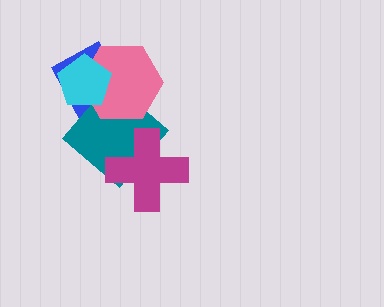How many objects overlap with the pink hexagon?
3 objects overlap with the pink hexagon.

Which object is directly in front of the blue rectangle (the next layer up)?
The teal diamond is directly in front of the blue rectangle.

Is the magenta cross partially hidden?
No, no other shape covers it.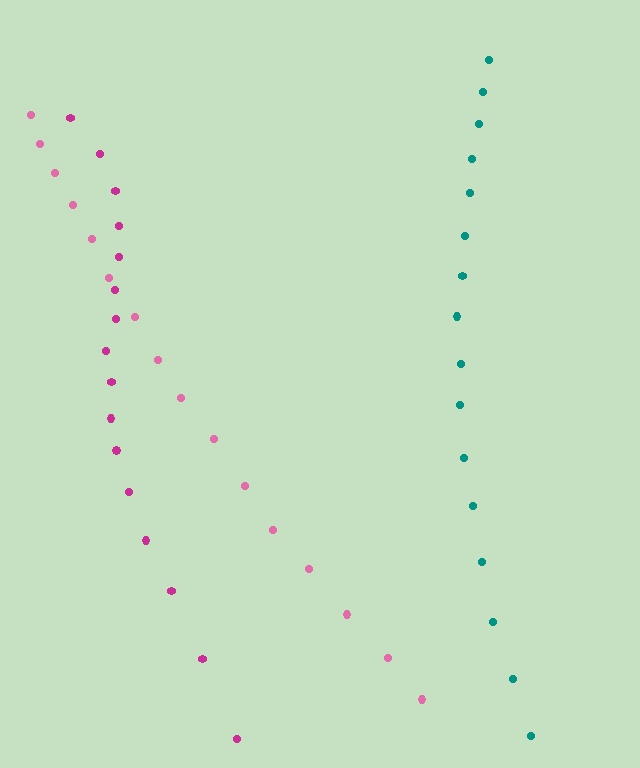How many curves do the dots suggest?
There are 3 distinct paths.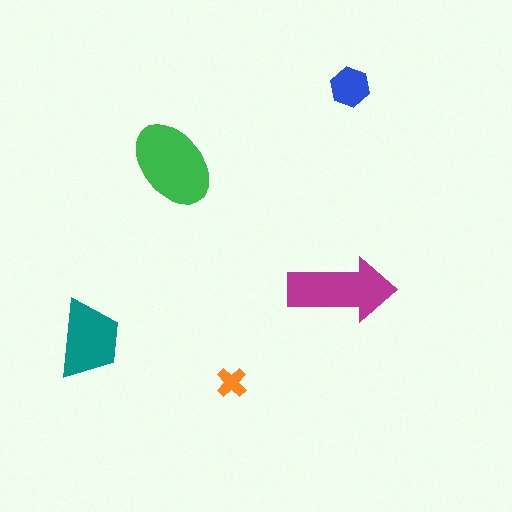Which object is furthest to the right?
The blue hexagon is rightmost.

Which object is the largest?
The green ellipse.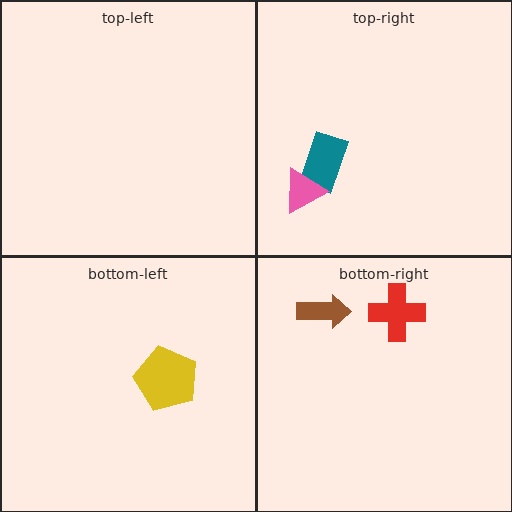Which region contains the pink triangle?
The top-right region.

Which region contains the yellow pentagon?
The bottom-left region.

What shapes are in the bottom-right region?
The brown arrow, the red cross.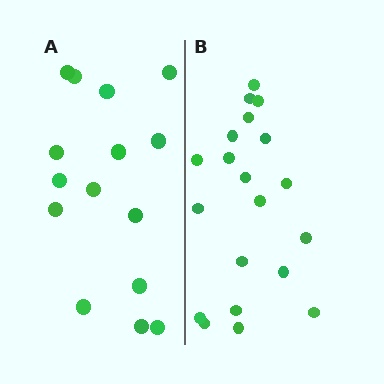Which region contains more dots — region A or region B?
Region B (the right region) has more dots.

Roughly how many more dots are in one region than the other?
Region B has about 5 more dots than region A.